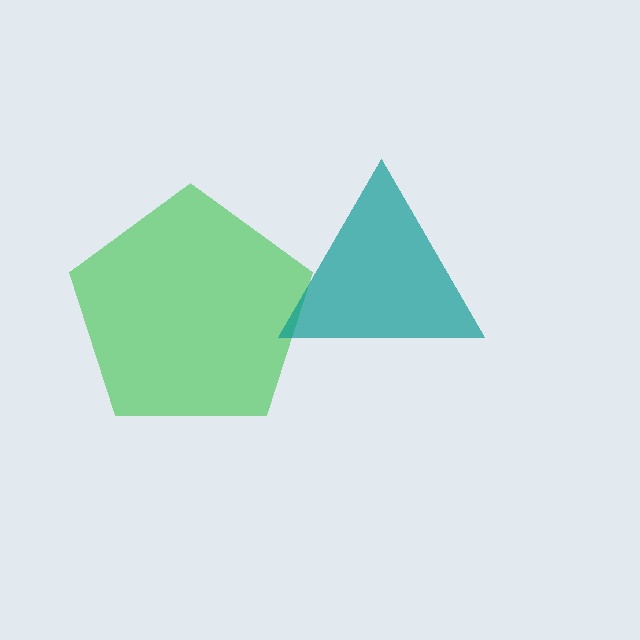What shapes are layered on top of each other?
The layered shapes are: a green pentagon, a teal triangle.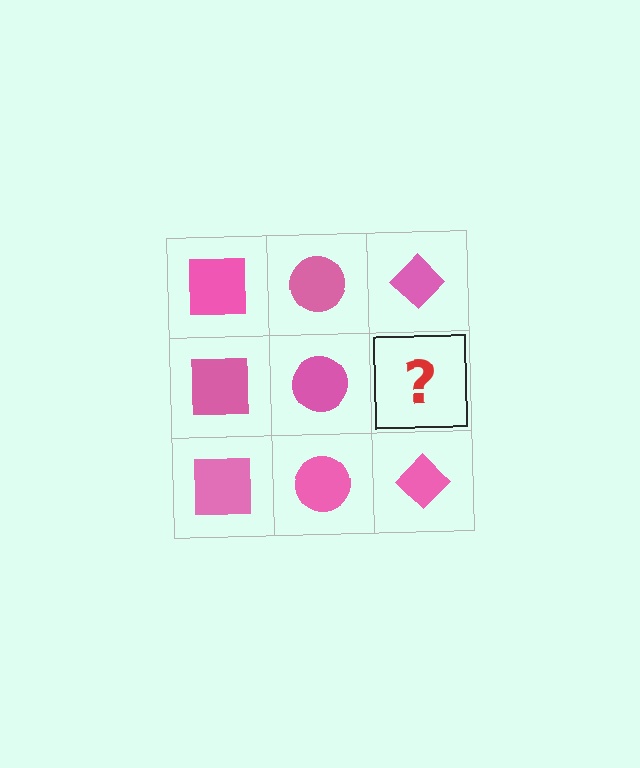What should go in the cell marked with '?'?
The missing cell should contain a pink diamond.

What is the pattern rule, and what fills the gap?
The rule is that each column has a consistent shape. The gap should be filled with a pink diamond.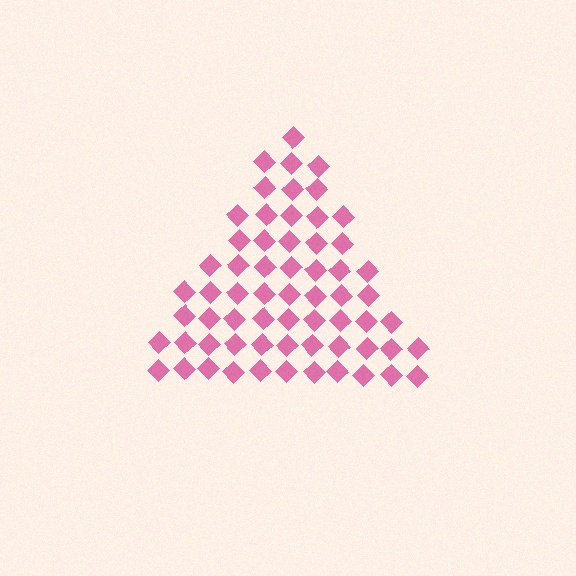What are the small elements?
The small elements are diamonds.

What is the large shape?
The large shape is a triangle.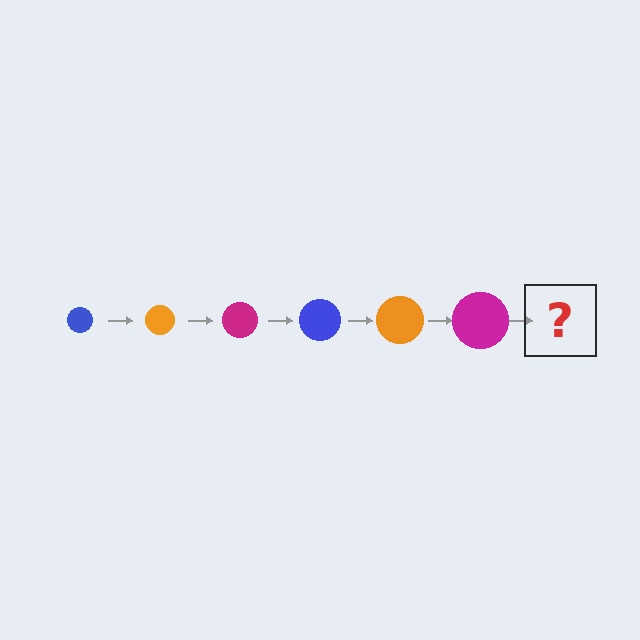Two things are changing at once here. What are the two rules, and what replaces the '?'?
The two rules are that the circle grows larger each step and the color cycles through blue, orange, and magenta. The '?' should be a blue circle, larger than the previous one.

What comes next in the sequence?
The next element should be a blue circle, larger than the previous one.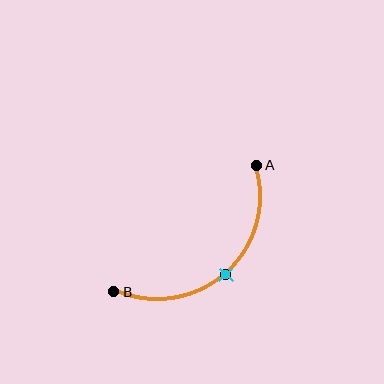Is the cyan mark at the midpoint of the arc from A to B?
Yes. The cyan mark lies on the arc at equal arc-length from both A and B — it is the arc midpoint.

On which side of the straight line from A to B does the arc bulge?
The arc bulges below and to the right of the straight line connecting A and B.